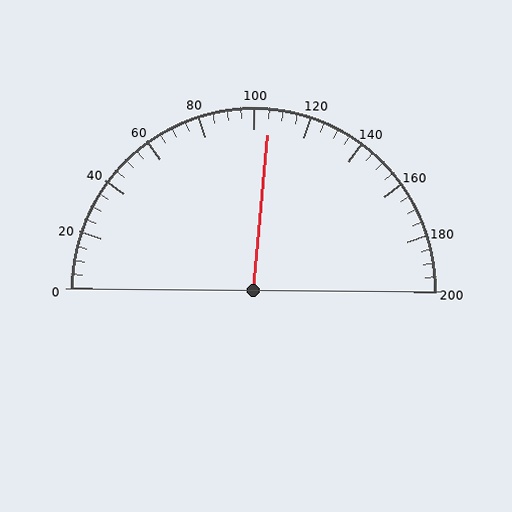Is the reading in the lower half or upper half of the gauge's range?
The reading is in the upper half of the range (0 to 200).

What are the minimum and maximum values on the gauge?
The gauge ranges from 0 to 200.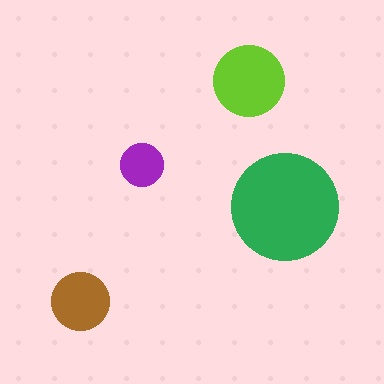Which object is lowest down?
The brown circle is bottommost.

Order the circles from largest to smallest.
the green one, the lime one, the brown one, the purple one.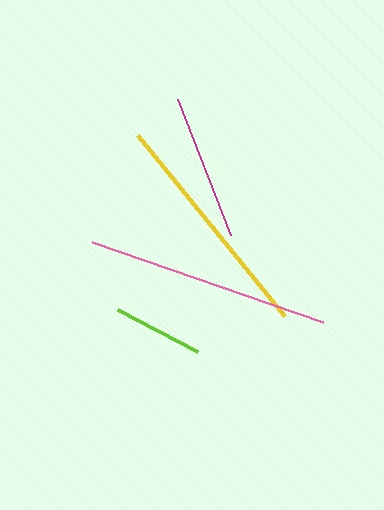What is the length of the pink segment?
The pink segment is approximately 244 pixels long.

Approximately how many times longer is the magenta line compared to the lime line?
The magenta line is approximately 1.6 times the length of the lime line.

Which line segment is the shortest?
The lime line is the shortest at approximately 90 pixels.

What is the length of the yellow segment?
The yellow segment is approximately 233 pixels long.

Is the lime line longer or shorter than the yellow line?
The yellow line is longer than the lime line.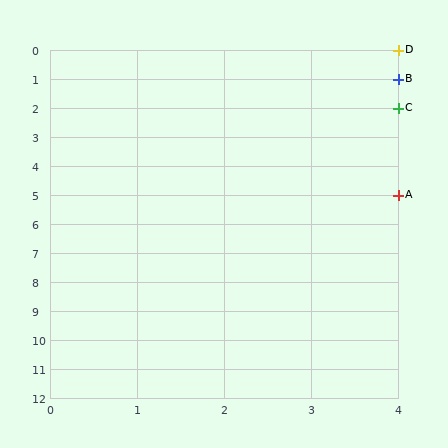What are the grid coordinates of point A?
Point A is at grid coordinates (4, 5).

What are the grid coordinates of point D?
Point D is at grid coordinates (4, 0).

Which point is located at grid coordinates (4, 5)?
Point A is at (4, 5).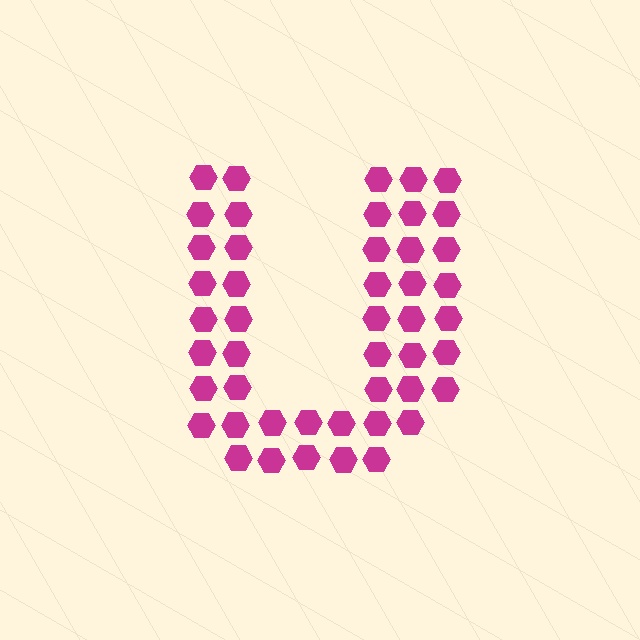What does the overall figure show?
The overall figure shows the letter U.